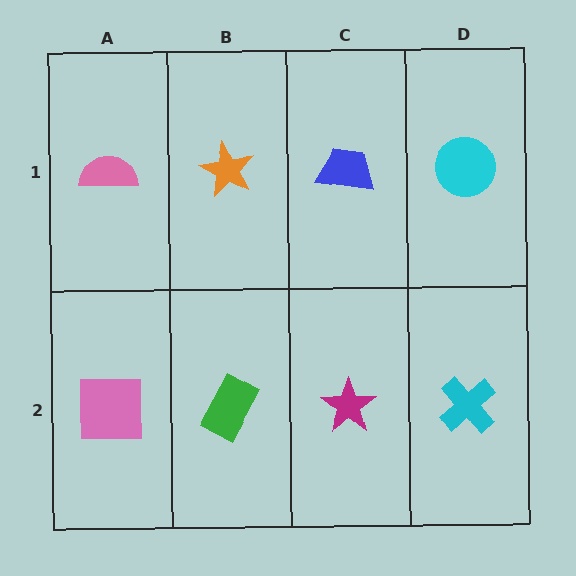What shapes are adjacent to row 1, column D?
A cyan cross (row 2, column D), a blue trapezoid (row 1, column C).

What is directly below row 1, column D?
A cyan cross.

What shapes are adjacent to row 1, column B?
A green rectangle (row 2, column B), a pink semicircle (row 1, column A), a blue trapezoid (row 1, column C).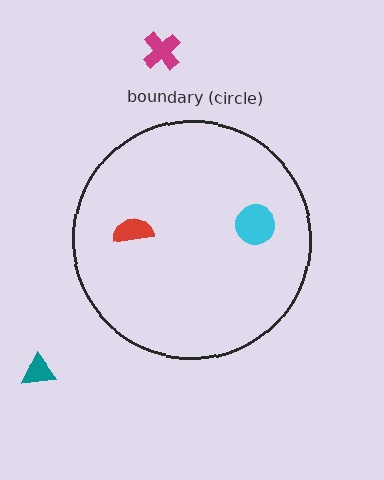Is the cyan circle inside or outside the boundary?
Inside.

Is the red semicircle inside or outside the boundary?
Inside.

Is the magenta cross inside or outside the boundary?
Outside.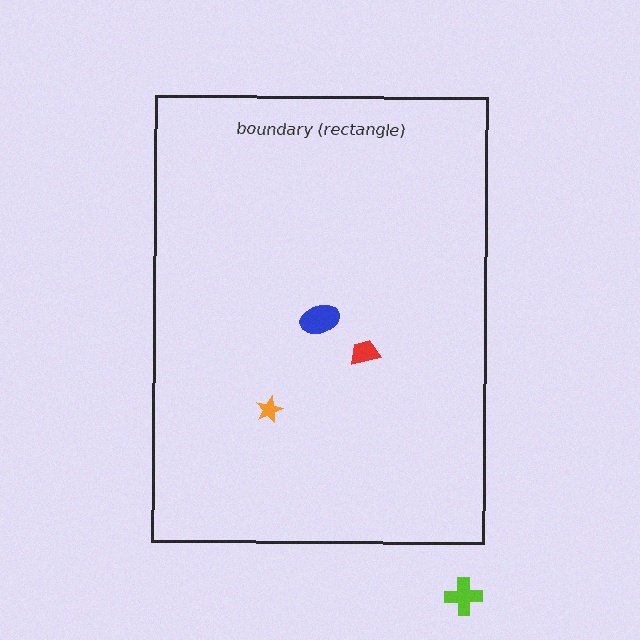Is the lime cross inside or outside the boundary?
Outside.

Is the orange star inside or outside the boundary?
Inside.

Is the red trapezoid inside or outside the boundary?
Inside.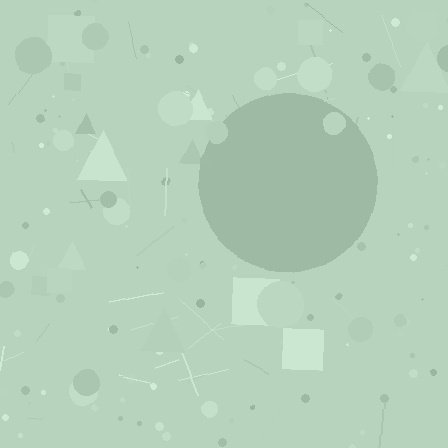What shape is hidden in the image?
A circle is hidden in the image.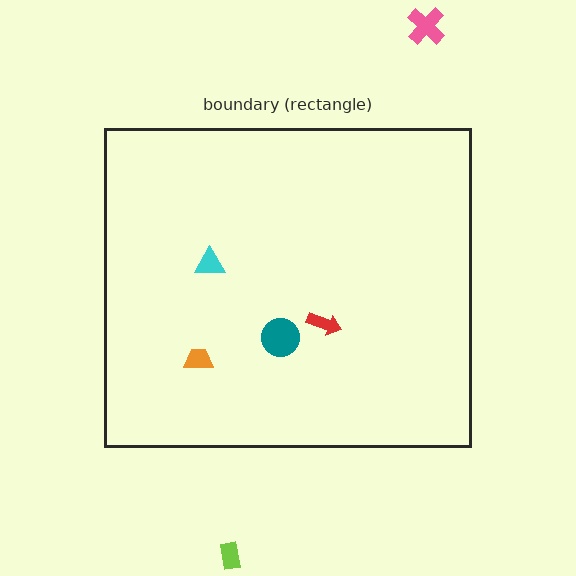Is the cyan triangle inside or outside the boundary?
Inside.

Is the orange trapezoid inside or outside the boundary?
Inside.